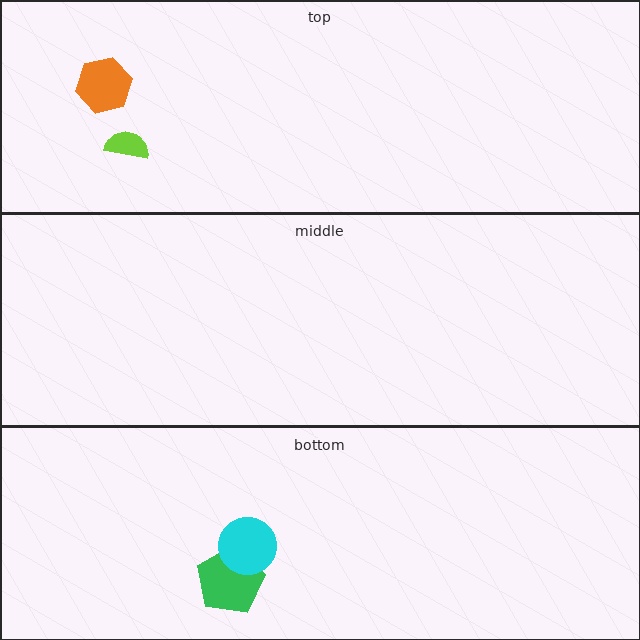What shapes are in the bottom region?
The green pentagon, the cyan circle.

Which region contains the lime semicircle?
The top region.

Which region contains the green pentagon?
The bottom region.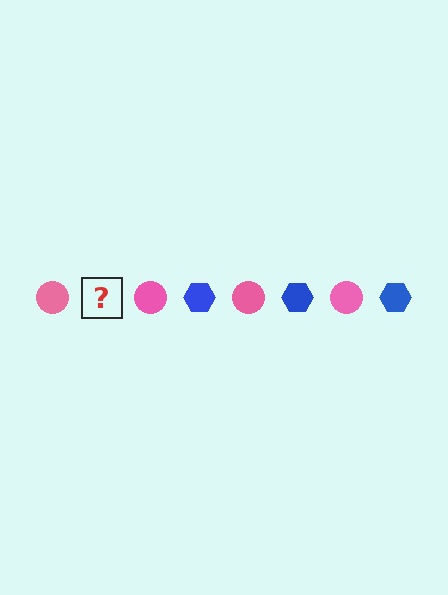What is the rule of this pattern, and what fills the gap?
The rule is that the pattern alternates between pink circle and blue hexagon. The gap should be filled with a blue hexagon.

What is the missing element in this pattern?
The missing element is a blue hexagon.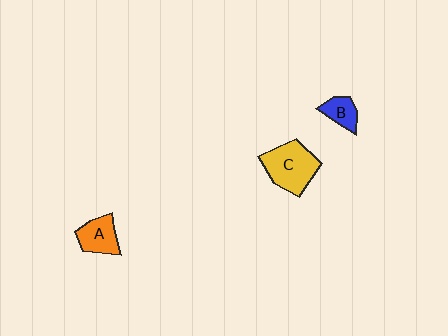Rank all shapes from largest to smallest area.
From largest to smallest: C (yellow), A (orange), B (blue).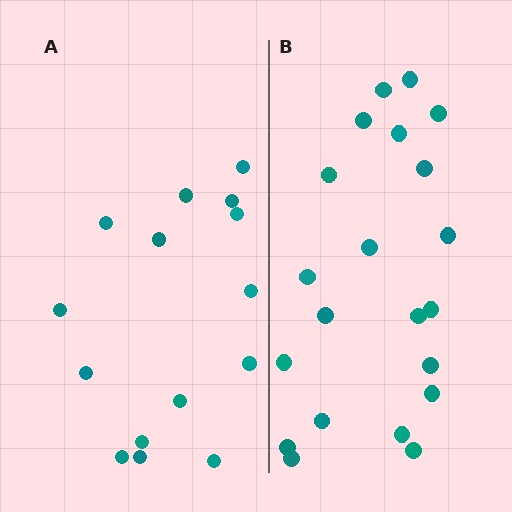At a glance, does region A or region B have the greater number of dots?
Region B (the right region) has more dots.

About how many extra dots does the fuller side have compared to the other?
Region B has about 6 more dots than region A.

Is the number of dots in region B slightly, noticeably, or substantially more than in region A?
Region B has noticeably more, but not dramatically so. The ratio is roughly 1.4 to 1.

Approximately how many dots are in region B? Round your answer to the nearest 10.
About 20 dots. (The exact count is 21, which rounds to 20.)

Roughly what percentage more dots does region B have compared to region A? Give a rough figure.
About 40% more.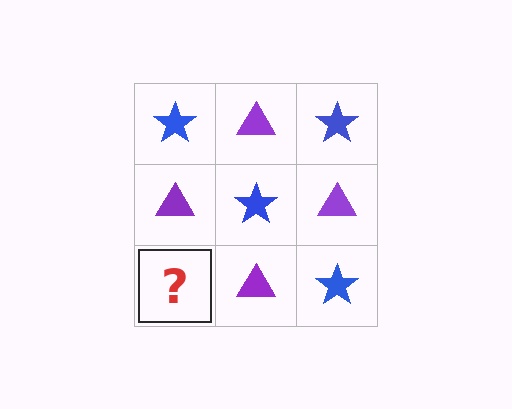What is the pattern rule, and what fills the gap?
The rule is that it alternates blue star and purple triangle in a checkerboard pattern. The gap should be filled with a blue star.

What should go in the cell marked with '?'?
The missing cell should contain a blue star.